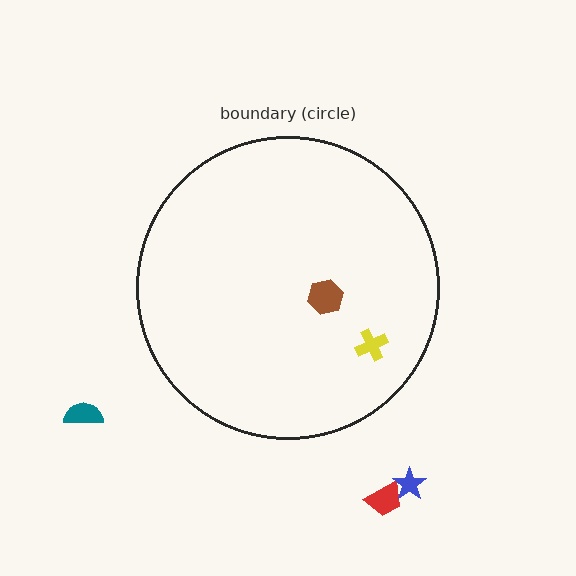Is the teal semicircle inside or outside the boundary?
Outside.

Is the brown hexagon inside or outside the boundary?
Inside.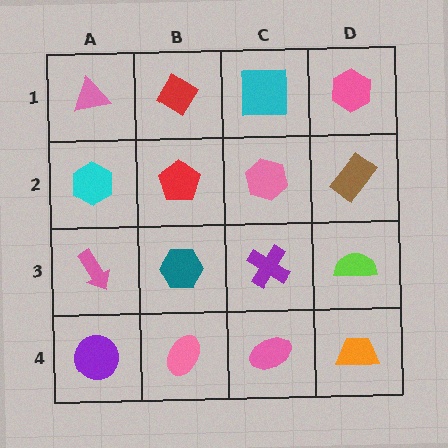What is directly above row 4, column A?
A pink arrow.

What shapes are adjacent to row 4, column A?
A pink arrow (row 3, column A), a pink ellipse (row 4, column B).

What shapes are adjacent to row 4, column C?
A purple cross (row 3, column C), a pink ellipse (row 4, column B), an orange trapezoid (row 4, column D).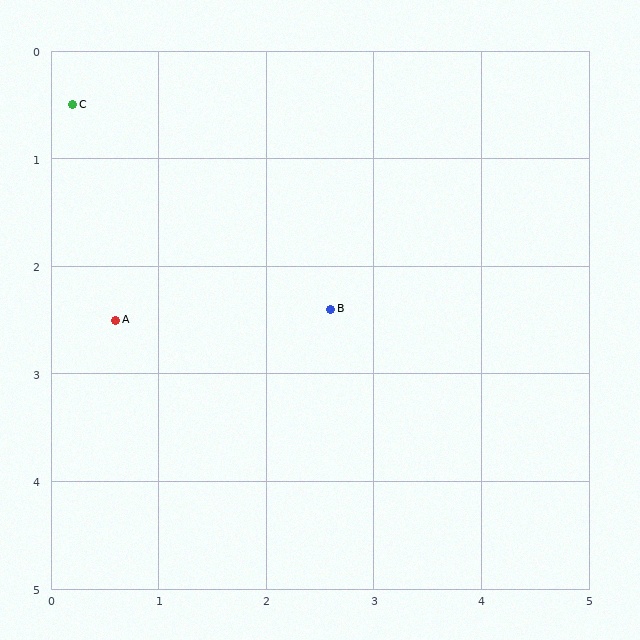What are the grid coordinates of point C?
Point C is at approximately (0.2, 0.5).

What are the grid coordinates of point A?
Point A is at approximately (0.6, 2.5).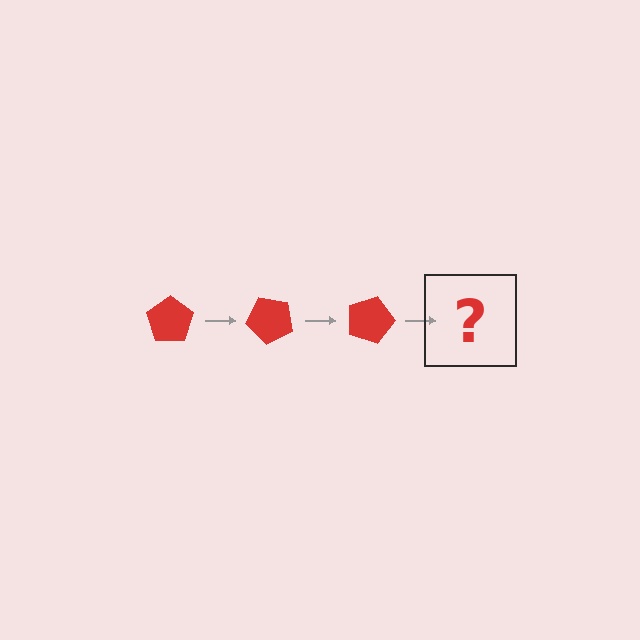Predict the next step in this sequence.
The next step is a red pentagon rotated 135 degrees.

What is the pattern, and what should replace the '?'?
The pattern is that the pentagon rotates 45 degrees each step. The '?' should be a red pentagon rotated 135 degrees.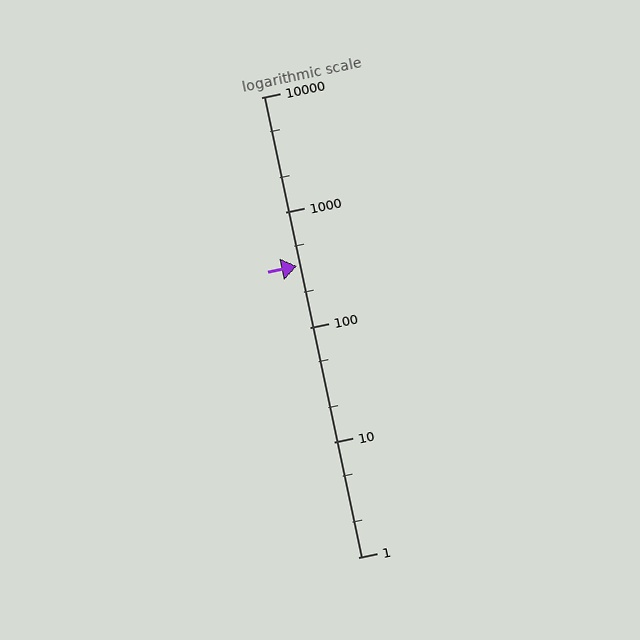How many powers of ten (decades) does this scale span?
The scale spans 4 decades, from 1 to 10000.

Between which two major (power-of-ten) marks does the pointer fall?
The pointer is between 100 and 1000.